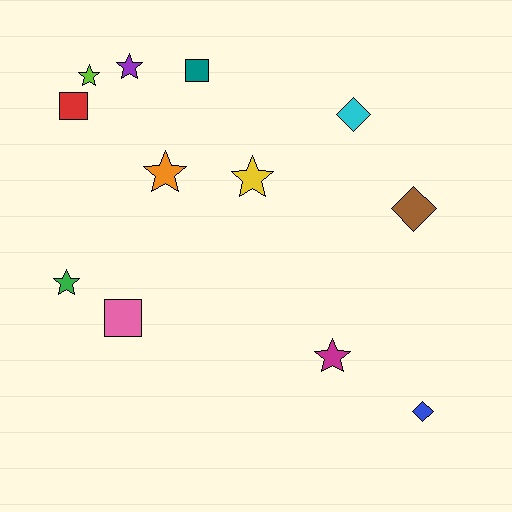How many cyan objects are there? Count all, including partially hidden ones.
There is 1 cyan object.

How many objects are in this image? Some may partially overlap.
There are 12 objects.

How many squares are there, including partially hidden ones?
There are 3 squares.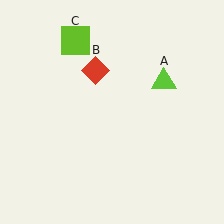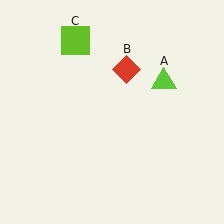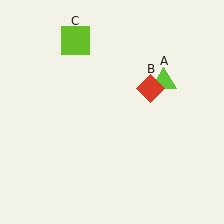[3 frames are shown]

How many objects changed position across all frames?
1 object changed position: red diamond (object B).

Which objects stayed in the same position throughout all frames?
Lime triangle (object A) and lime square (object C) remained stationary.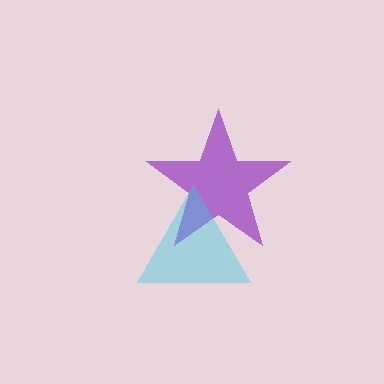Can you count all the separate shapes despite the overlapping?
Yes, there are 2 separate shapes.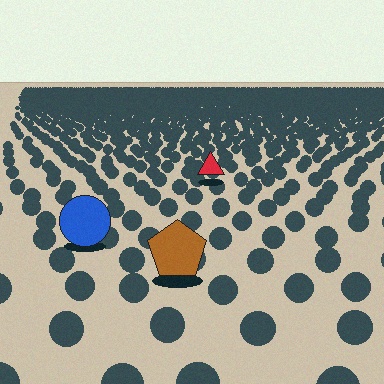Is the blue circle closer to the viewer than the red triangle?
Yes. The blue circle is closer — you can tell from the texture gradient: the ground texture is coarser near it.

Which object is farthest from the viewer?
The red triangle is farthest from the viewer. It appears smaller and the ground texture around it is denser.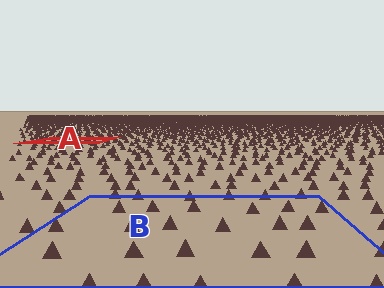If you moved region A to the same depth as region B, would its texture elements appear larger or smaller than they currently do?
They would appear larger. At a closer depth, the same texture elements are projected at a bigger on-screen size.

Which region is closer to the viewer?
Region B is closer. The texture elements there are larger and more spread out.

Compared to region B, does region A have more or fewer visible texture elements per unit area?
Region A has more texture elements per unit area — they are packed more densely because it is farther away.